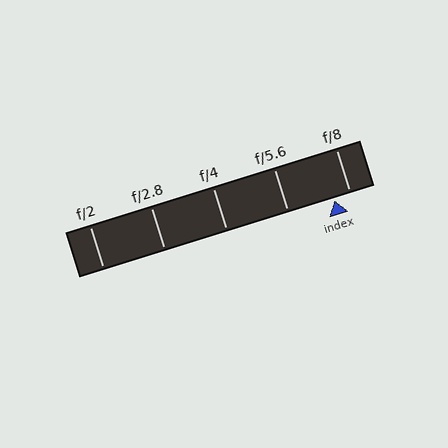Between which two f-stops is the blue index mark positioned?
The index mark is between f/5.6 and f/8.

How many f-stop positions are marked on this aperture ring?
There are 5 f-stop positions marked.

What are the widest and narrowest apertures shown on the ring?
The widest aperture shown is f/2 and the narrowest is f/8.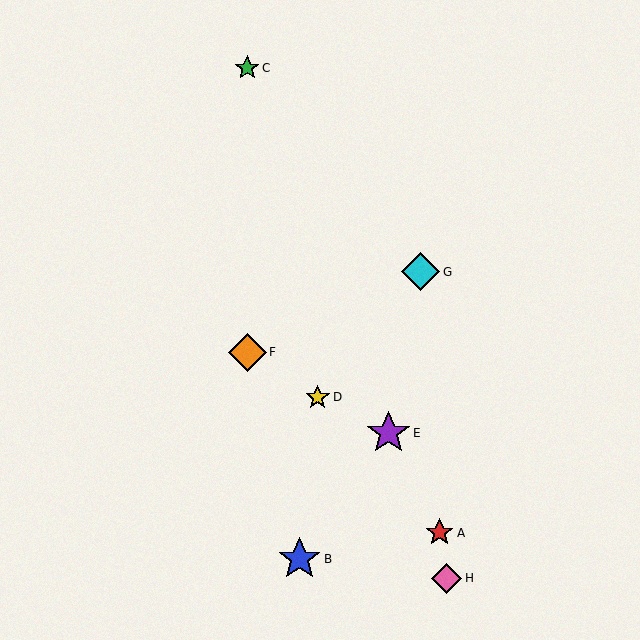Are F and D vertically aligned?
No, F is at x≈247 and D is at x≈318.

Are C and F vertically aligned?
Yes, both are at x≈247.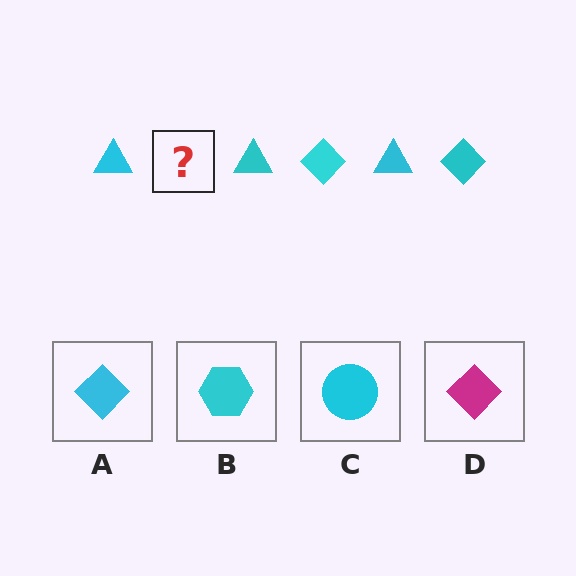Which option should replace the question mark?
Option A.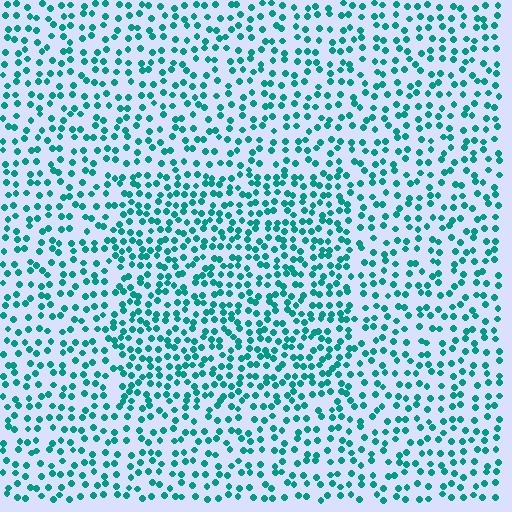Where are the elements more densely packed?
The elements are more densely packed inside the rectangle boundary.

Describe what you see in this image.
The image contains small teal elements arranged at two different densities. A rectangle-shaped region is visible where the elements are more densely packed than the surrounding area.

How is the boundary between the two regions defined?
The boundary is defined by a change in element density (approximately 1.5x ratio). All elements are the same color, size, and shape.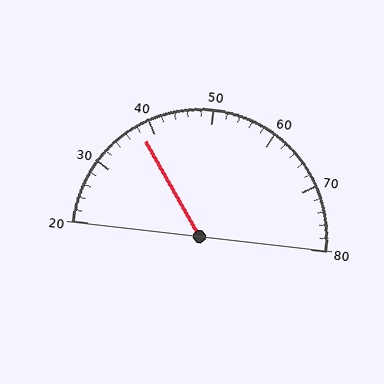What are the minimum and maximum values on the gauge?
The gauge ranges from 20 to 80.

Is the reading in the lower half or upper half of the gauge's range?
The reading is in the lower half of the range (20 to 80).